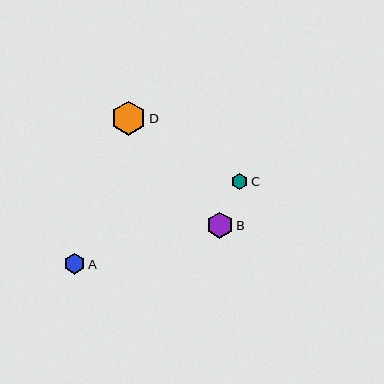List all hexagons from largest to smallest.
From largest to smallest: D, B, A, C.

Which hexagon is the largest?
Hexagon D is the largest with a size of approximately 34 pixels.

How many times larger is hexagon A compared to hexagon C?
Hexagon A is approximately 1.3 times the size of hexagon C.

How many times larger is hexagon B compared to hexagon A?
Hexagon B is approximately 1.2 times the size of hexagon A.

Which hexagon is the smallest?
Hexagon C is the smallest with a size of approximately 16 pixels.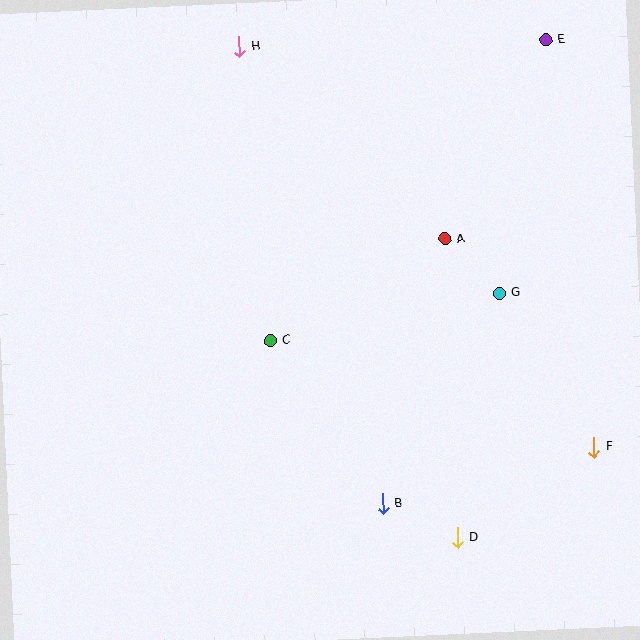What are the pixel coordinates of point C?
Point C is at (270, 341).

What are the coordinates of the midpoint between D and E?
The midpoint between D and E is at (502, 289).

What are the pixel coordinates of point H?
Point H is at (239, 46).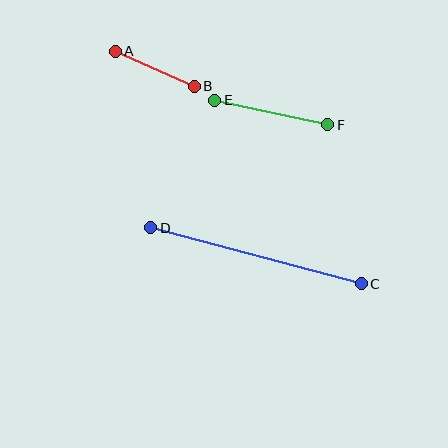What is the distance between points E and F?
The distance is approximately 116 pixels.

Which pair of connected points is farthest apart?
Points C and D are farthest apart.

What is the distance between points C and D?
The distance is approximately 218 pixels.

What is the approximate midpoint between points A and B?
The midpoint is at approximately (155, 69) pixels.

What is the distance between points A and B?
The distance is approximately 86 pixels.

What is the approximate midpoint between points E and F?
The midpoint is at approximately (271, 112) pixels.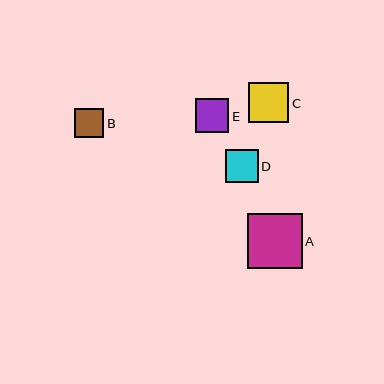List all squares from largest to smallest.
From largest to smallest: A, C, E, D, B.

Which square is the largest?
Square A is the largest with a size of approximately 55 pixels.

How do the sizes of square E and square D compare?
Square E and square D are approximately the same size.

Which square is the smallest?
Square B is the smallest with a size of approximately 29 pixels.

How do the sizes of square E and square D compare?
Square E and square D are approximately the same size.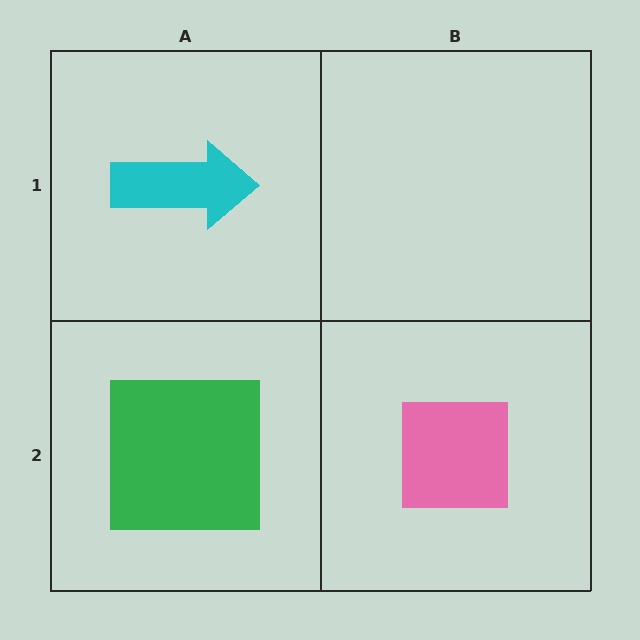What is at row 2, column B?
A pink square.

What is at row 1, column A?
A cyan arrow.